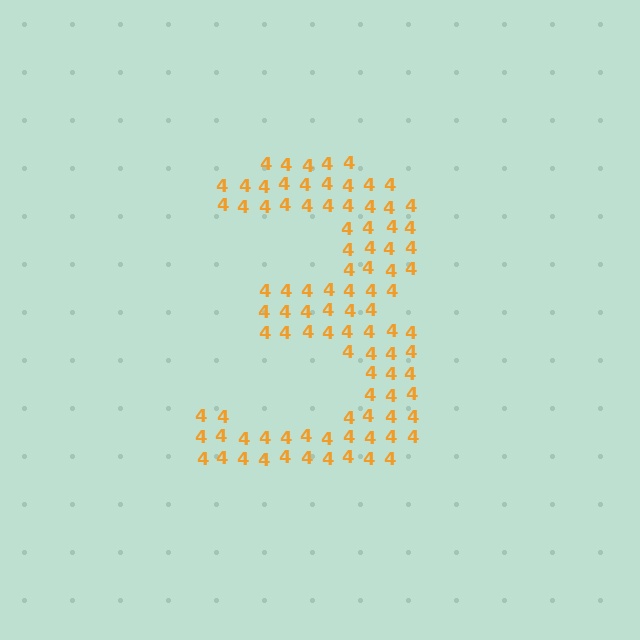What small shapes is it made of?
It is made of small digit 4's.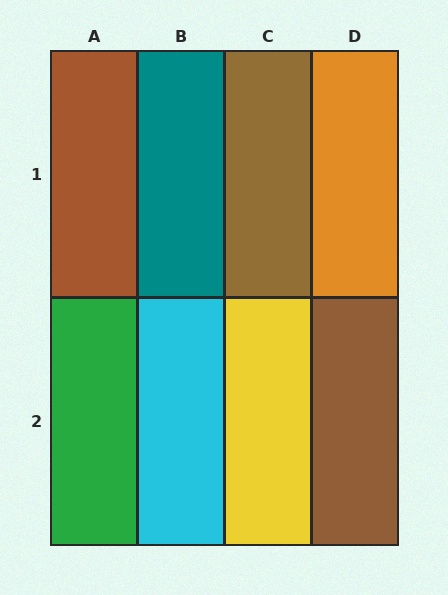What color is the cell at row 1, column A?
Brown.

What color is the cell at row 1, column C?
Brown.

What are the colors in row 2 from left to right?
Green, cyan, yellow, brown.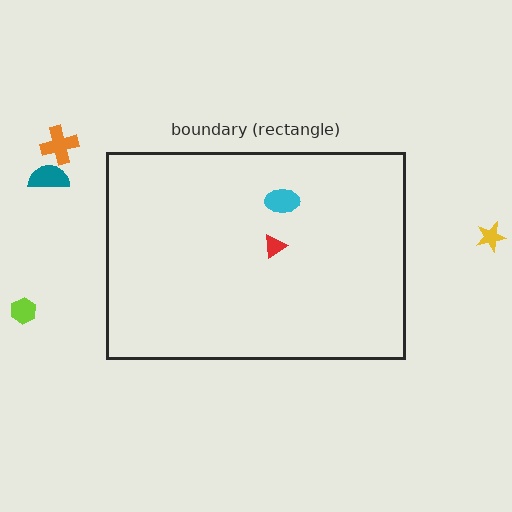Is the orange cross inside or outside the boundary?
Outside.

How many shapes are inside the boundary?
2 inside, 4 outside.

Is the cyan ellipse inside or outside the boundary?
Inside.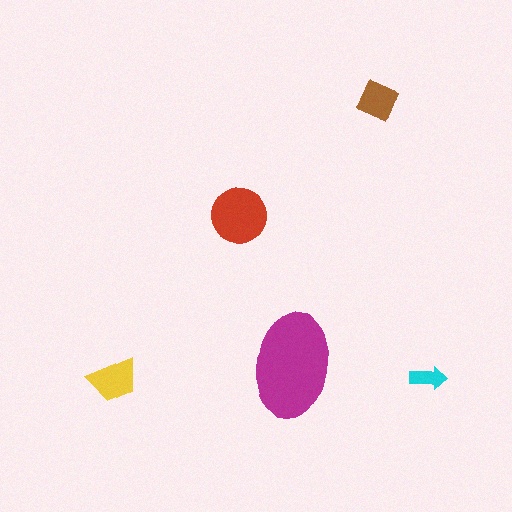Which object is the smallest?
The cyan arrow.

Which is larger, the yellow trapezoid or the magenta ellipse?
The magenta ellipse.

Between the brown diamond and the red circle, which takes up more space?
The red circle.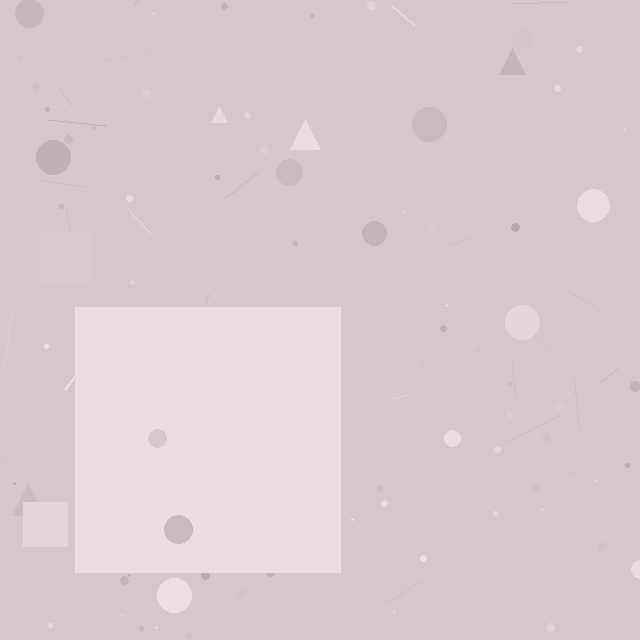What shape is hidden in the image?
A square is hidden in the image.